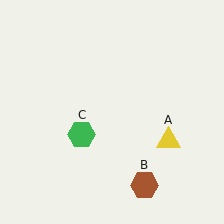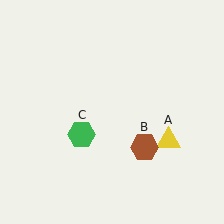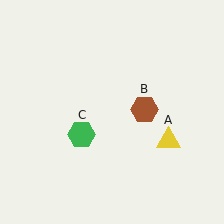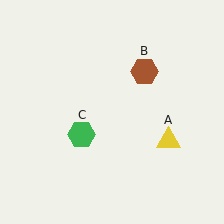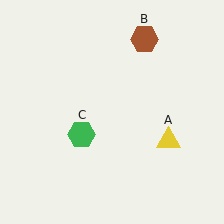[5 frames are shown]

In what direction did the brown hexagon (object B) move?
The brown hexagon (object B) moved up.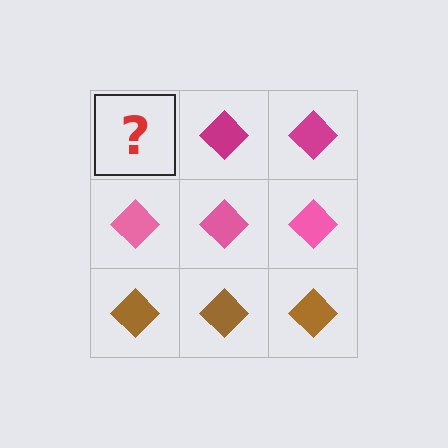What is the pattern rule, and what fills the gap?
The rule is that each row has a consistent color. The gap should be filled with a magenta diamond.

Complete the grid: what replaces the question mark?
The question mark should be replaced with a magenta diamond.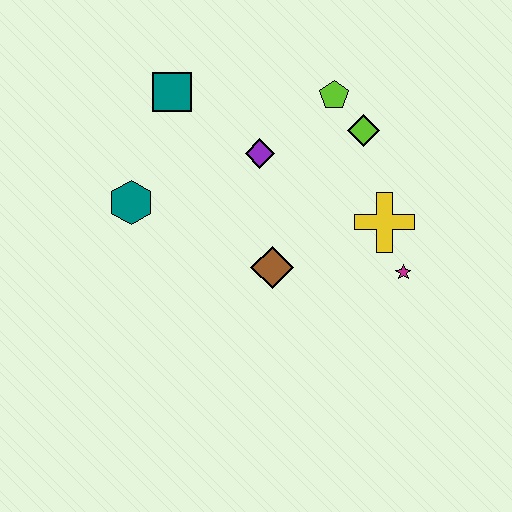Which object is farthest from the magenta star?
The teal square is farthest from the magenta star.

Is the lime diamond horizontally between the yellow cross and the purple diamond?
Yes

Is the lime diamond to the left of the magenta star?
Yes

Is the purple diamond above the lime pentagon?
No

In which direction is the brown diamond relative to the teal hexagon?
The brown diamond is to the right of the teal hexagon.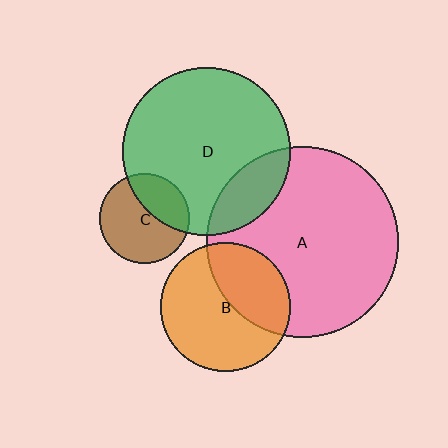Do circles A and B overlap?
Yes.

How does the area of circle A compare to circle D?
Approximately 1.3 times.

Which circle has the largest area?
Circle A (pink).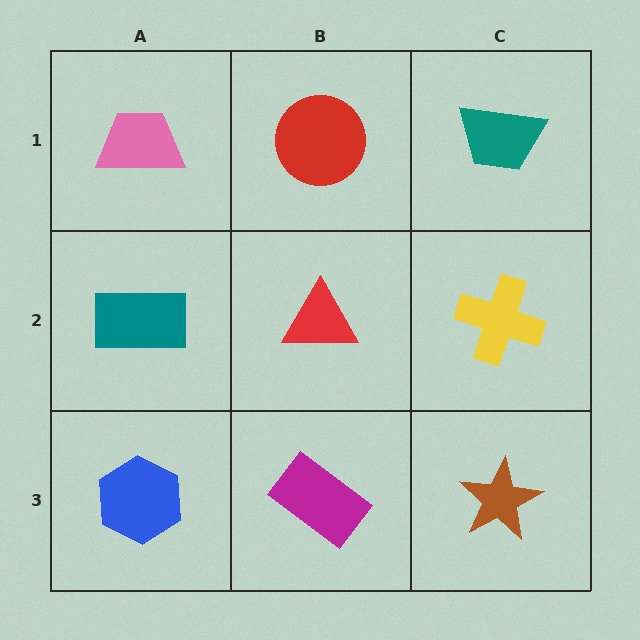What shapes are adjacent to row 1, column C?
A yellow cross (row 2, column C), a red circle (row 1, column B).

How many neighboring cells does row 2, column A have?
3.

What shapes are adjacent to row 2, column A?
A pink trapezoid (row 1, column A), a blue hexagon (row 3, column A), a red triangle (row 2, column B).